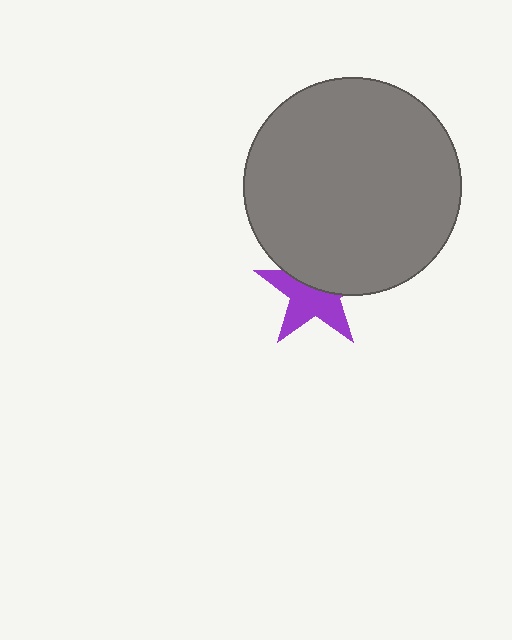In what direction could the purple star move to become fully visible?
The purple star could move down. That would shift it out from behind the gray circle entirely.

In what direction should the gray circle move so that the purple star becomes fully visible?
The gray circle should move up. That is the shortest direction to clear the overlap and leave the purple star fully visible.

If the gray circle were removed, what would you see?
You would see the complete purple star.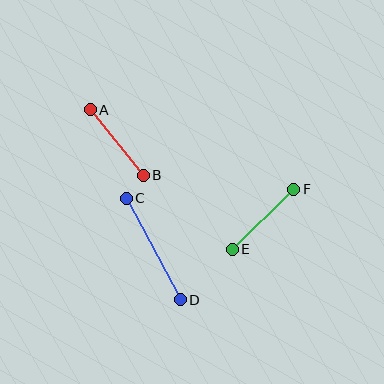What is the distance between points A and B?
The distance is approximately 84 pixels.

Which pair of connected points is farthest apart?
Points C and D are farthest apart.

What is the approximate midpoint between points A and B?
The midpoint is at approximately (117, 142) pixels.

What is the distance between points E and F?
The distance is approximately 86 pixels.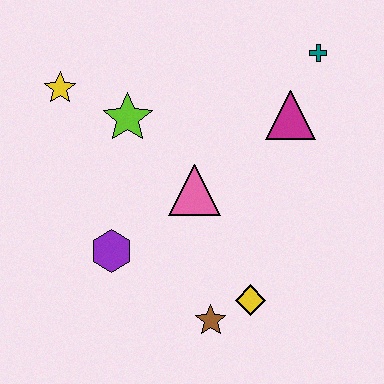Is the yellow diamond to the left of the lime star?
No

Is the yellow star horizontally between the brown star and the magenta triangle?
No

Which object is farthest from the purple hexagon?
The teal cross is farthest from the purple hexagon.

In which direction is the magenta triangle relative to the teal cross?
The magenta triangle is below the teal cross.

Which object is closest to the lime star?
The yellow star is closest to the lime star.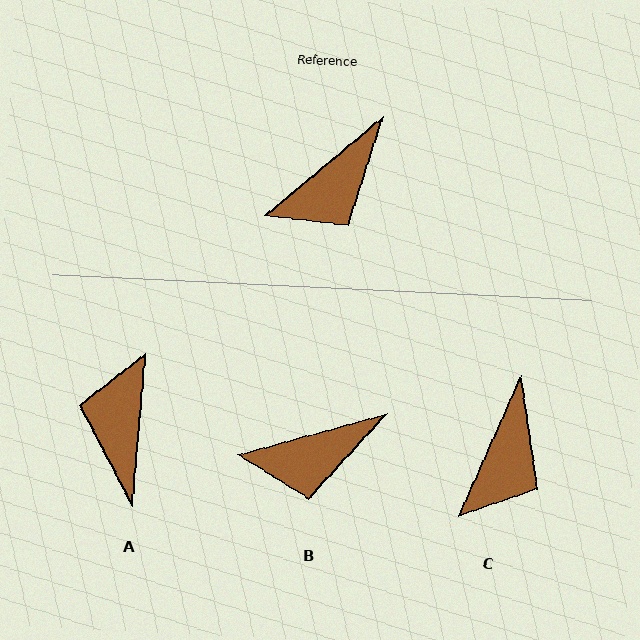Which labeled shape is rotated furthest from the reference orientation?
A, about 134 degrees away.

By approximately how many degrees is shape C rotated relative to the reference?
Approximately 26 degrees counter-clockwise.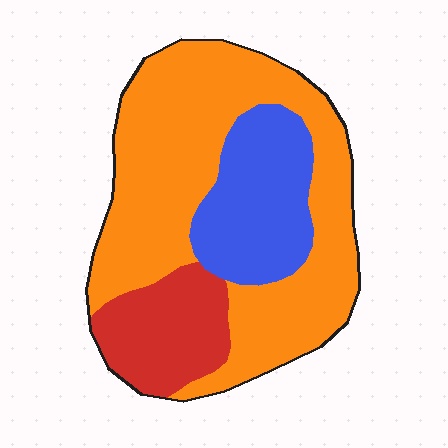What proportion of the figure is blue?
Blue covers 22% of the figure.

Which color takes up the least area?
Red, at roughly 15%.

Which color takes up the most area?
Orange, at roughly 60%.